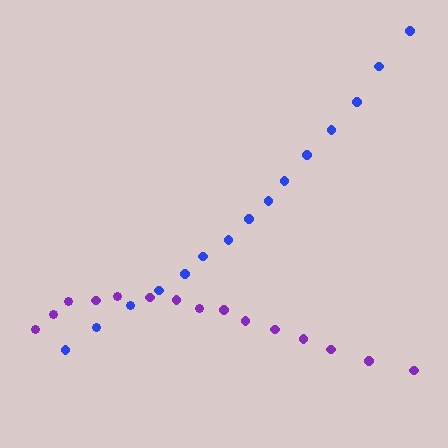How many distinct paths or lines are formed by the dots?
There are 2 distinct paths.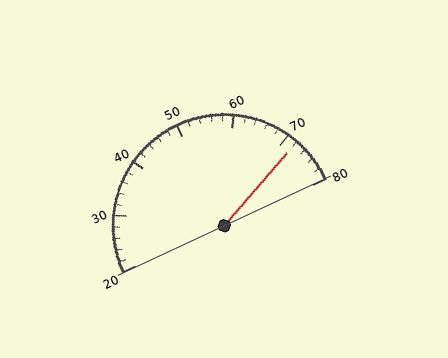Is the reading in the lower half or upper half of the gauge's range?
The reading is in the upper half of the range (20 to 80).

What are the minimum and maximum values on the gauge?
The gauge ranges from 20 to 80.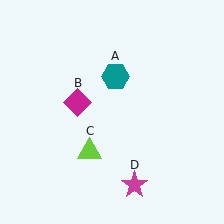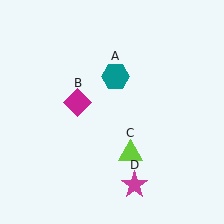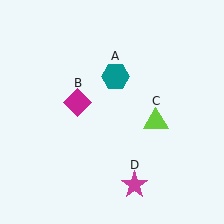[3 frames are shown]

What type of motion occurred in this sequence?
The lime triangle (object C) rotated counterclockwise around the center of the scene.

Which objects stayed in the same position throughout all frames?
Teal hexagon (object A) and magenta diamond (object B) and magenta star (object D) remained stationary.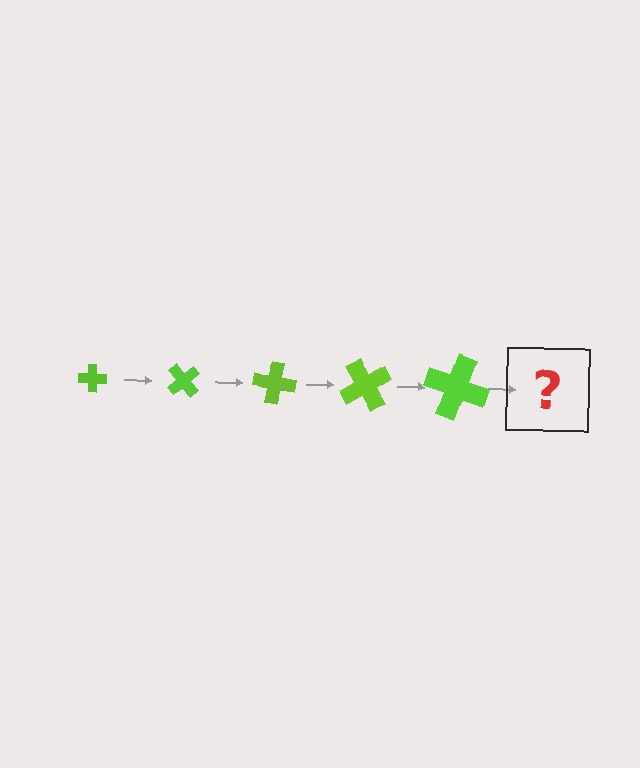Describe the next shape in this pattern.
It should be a cross, larger than the previous one and rotated 250 degrees from the start.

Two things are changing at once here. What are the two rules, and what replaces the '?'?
The two rules are that the cross grows larger each step and it rotates 50 degrees each step. The '?' should be a cross, larger than the previous one and rotated 250 degrees from the start.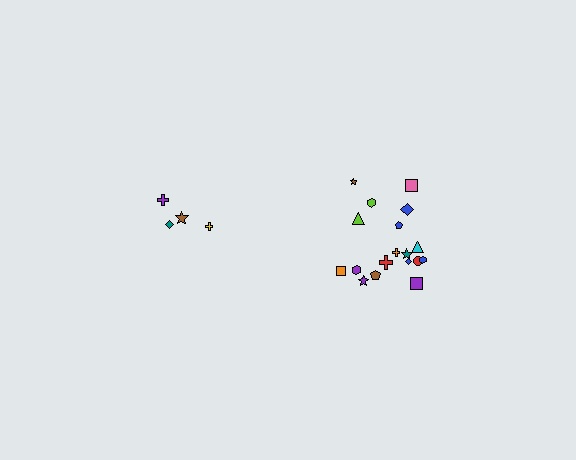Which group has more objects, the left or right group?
The right group.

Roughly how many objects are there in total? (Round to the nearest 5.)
Roughly 20 objects in total.